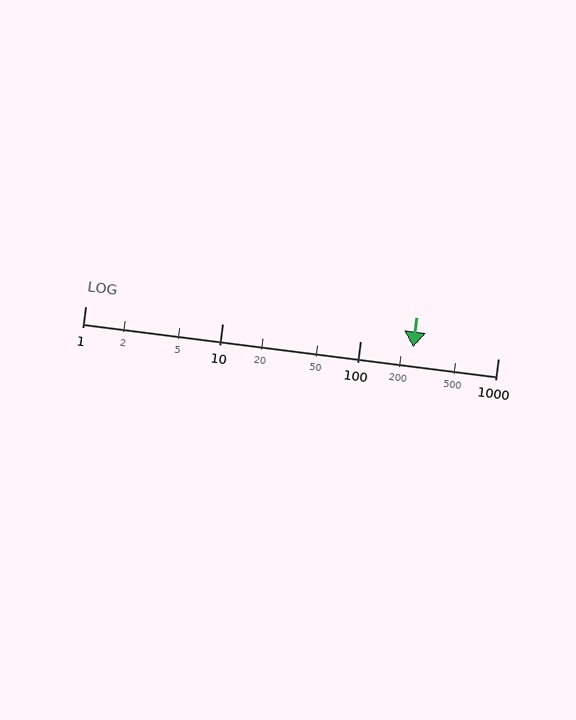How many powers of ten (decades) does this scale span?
The scale spans 3 decades, from 1 to 1000.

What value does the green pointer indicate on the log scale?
The pointer indicates approximately 240.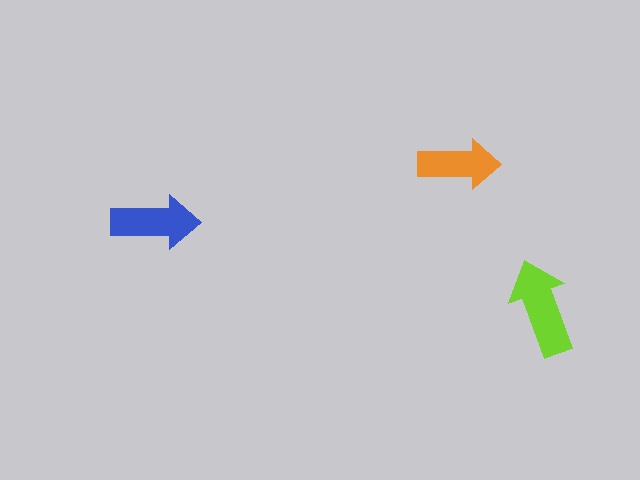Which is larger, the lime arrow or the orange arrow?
The lime one.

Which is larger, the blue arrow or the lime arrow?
The lime one.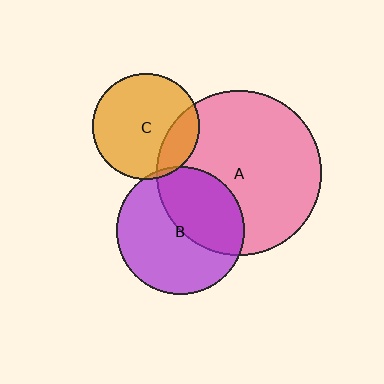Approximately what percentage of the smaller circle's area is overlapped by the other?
Approximately 20%.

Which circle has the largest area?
Circle A (pink).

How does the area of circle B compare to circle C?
Approximately 1.4 times.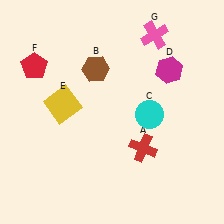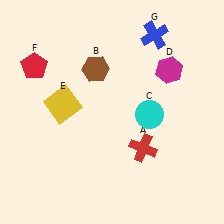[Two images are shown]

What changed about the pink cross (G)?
In Image 1, G is pink. In Image 2, it changed to blue.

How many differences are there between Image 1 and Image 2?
There is 1 difference between the two images.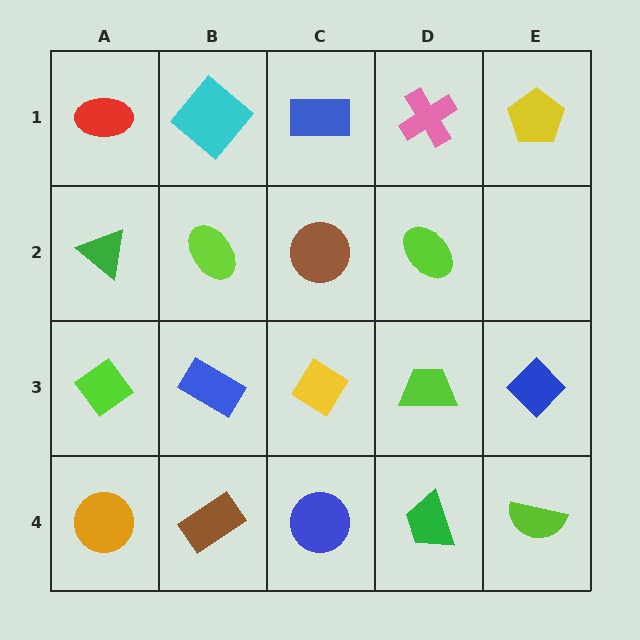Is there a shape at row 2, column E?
No, that cell is empty.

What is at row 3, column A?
A lime diamond.